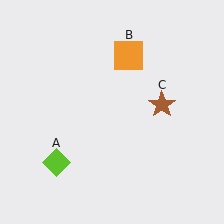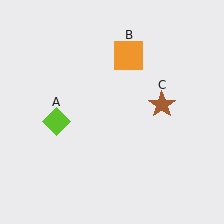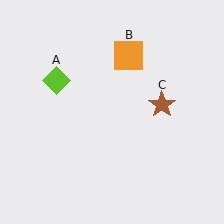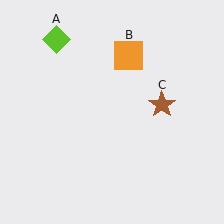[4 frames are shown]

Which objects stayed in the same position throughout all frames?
Orange square (object B) and brown star (object C) remained stationary.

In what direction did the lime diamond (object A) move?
The lime diamond (object A) moved up.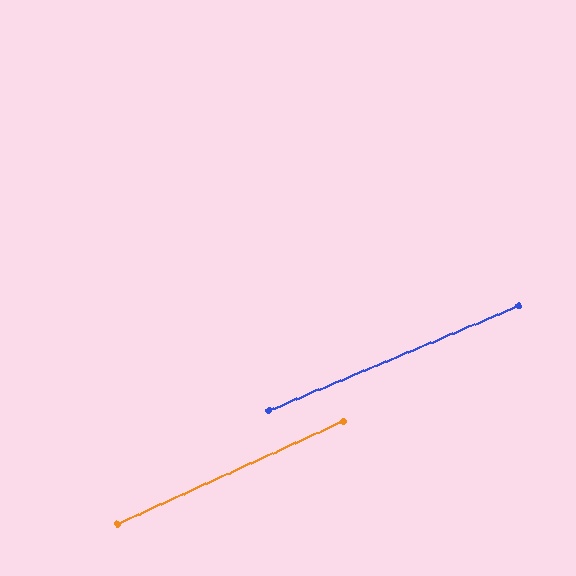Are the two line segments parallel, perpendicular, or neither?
Parallel — their directions differ by only 1.8°.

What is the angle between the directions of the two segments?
Approximately 2 degrees.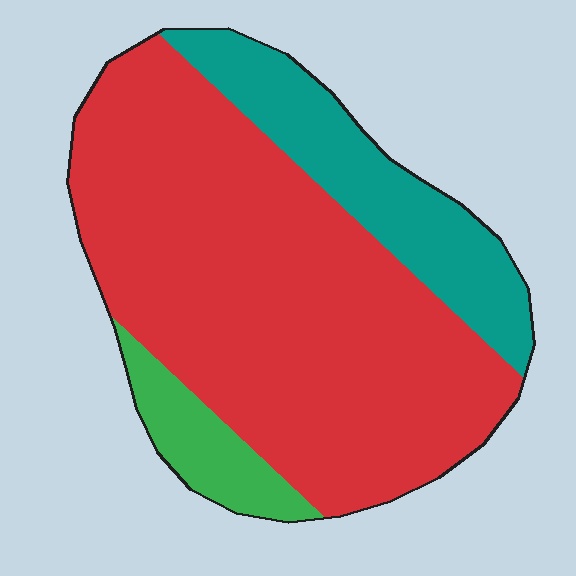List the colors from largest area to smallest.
From largest to smallest: red, teal, green.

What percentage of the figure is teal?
Teal takes up between a sixth and a third of the figure.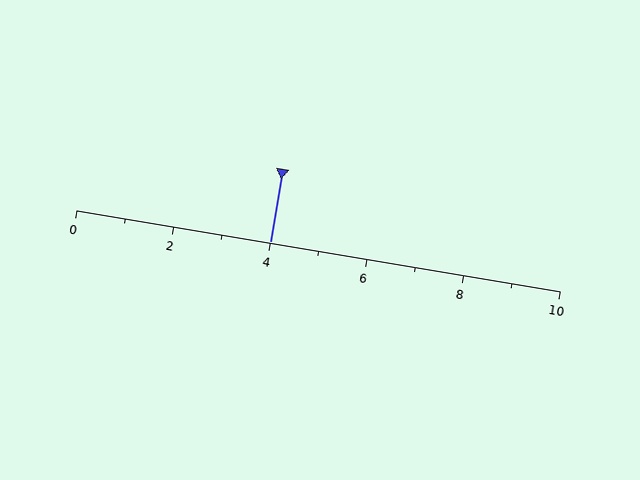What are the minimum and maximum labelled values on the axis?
The axis runs from 0 to 10.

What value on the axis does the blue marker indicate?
The marker indicates approximately 4.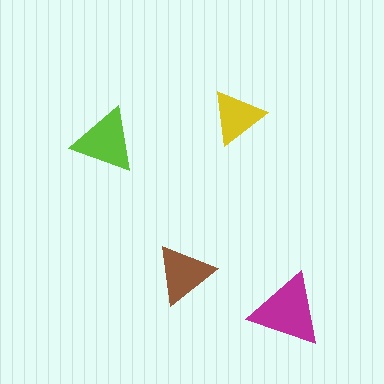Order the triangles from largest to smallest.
the magenta one, the lime one, the brown one, the yellow one.